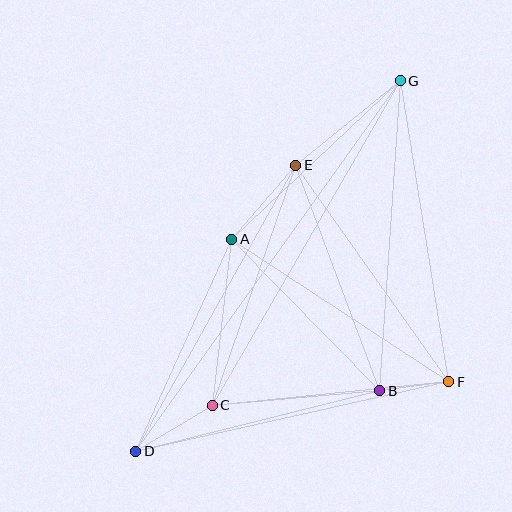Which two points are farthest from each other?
Points D and G are farthest from each other.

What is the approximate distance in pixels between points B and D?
The distance between B and D is approximately 251 pixels.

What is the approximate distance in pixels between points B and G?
The distance between B and G is approximately 311 pixels.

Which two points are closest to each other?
Points B and F are closest to each other.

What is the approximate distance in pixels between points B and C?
The distance between B and C is approximately 168 pixels.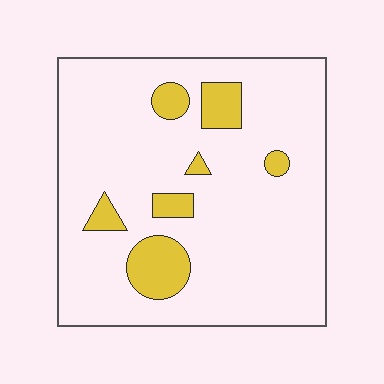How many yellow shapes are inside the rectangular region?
7.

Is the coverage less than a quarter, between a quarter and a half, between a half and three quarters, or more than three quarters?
Less than a quarter.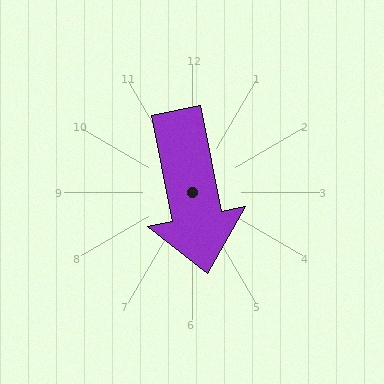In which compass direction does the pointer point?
South.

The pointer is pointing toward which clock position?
Roughly 6 o'clock.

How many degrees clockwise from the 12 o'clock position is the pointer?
Approximately 169 degrees.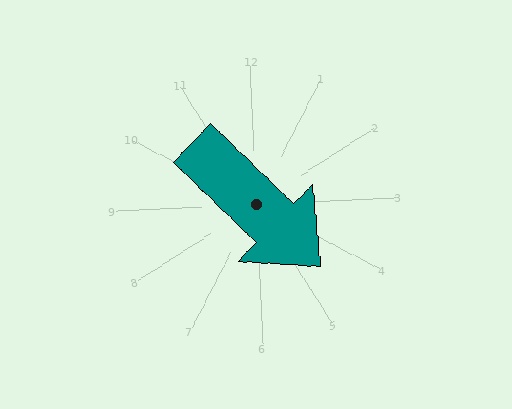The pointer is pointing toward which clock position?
Roughly 5 o'clock.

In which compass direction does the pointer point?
Southeast.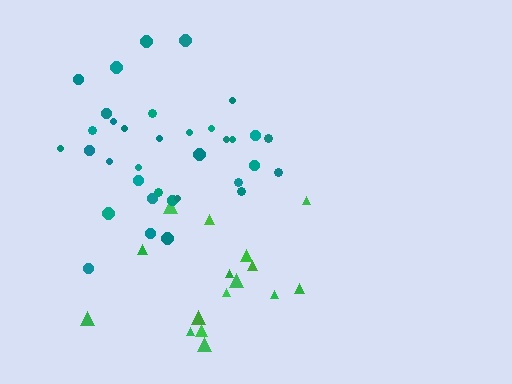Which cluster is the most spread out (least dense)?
Green.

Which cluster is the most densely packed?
Teal.